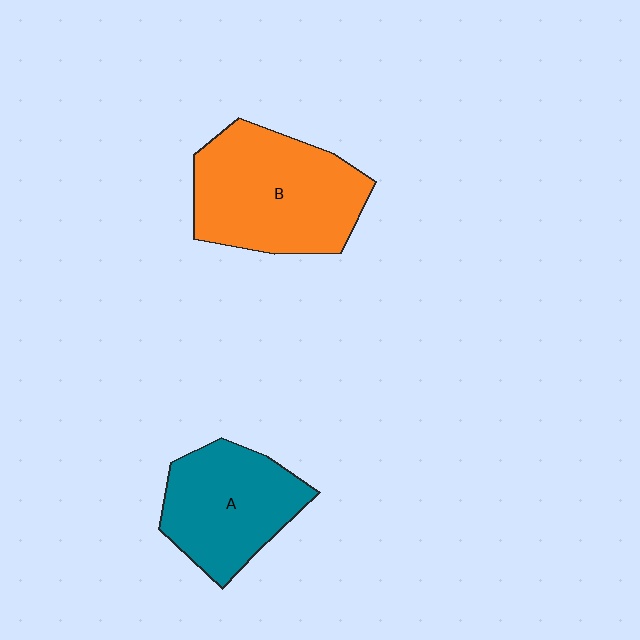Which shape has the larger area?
Shape B (orange).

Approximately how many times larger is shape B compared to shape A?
Approximately 1.3 times.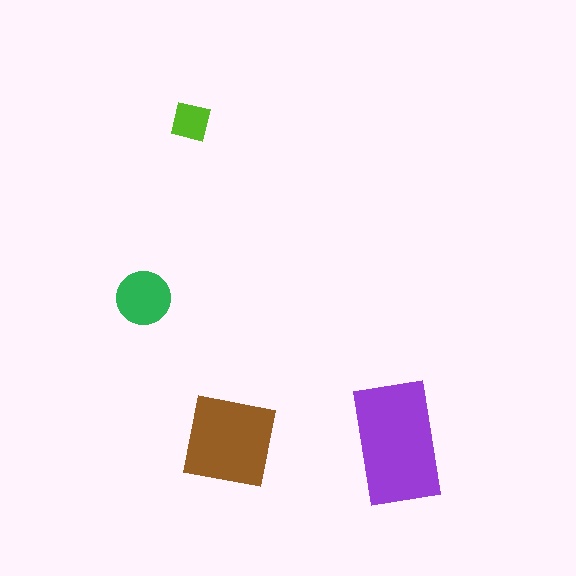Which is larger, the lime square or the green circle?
The green circle.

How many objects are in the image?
There are 4 objects in the image.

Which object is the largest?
The purple rectangle.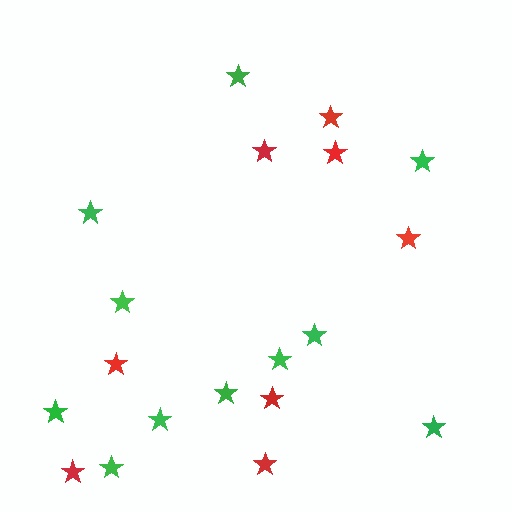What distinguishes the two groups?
There are 2 groups: one group of green stars (11) and one group of red stars (8).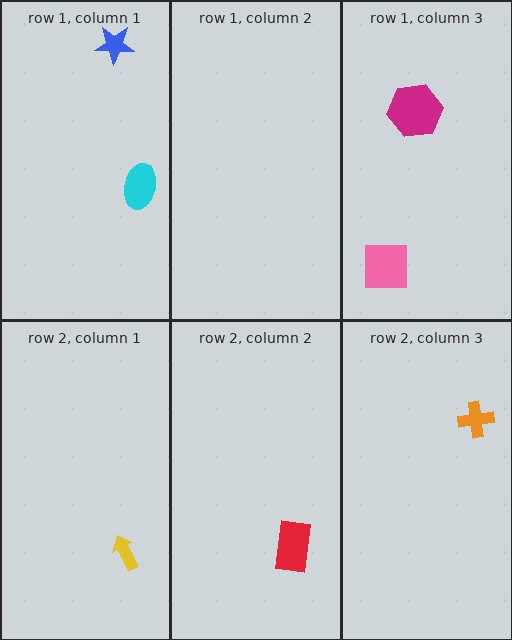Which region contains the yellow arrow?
The row 2, column 1 region.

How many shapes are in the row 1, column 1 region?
2.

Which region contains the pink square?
The row 1, column 3 region.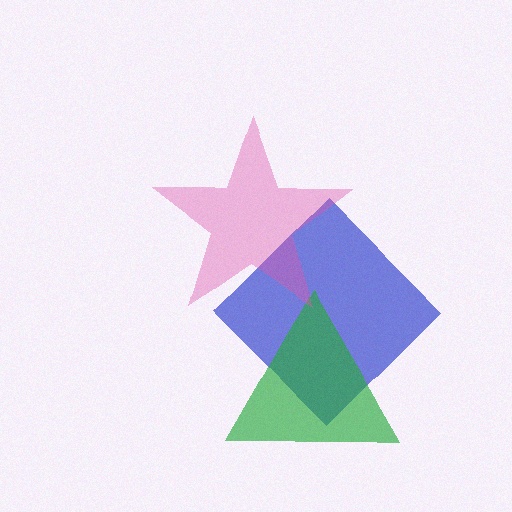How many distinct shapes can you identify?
There are 3 distinct shapes: a blue diamond, a green triangle, a pink star.